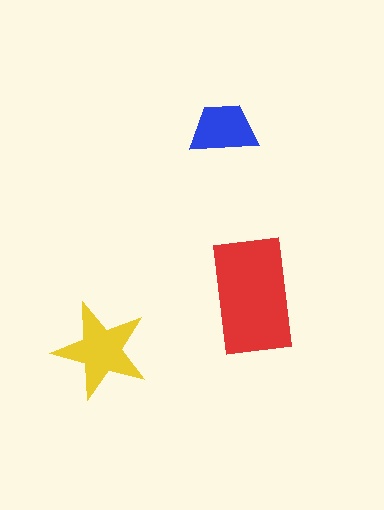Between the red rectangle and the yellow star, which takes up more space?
The red rectangle.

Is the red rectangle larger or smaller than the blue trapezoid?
Larger.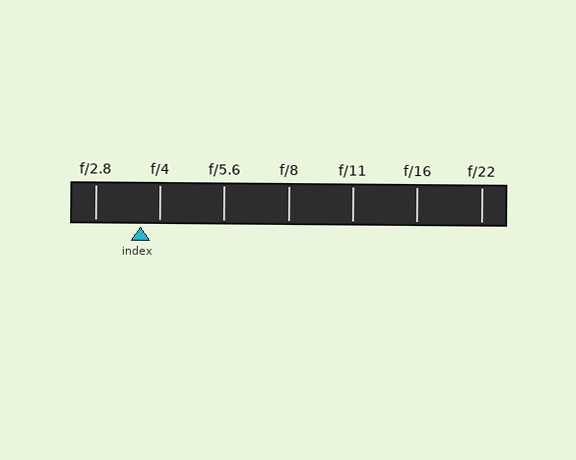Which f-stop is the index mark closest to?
The index mark is closest to f/4.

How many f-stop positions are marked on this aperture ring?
There are 7 f-stop positions marked.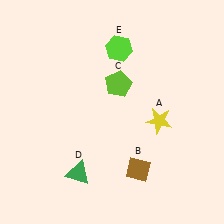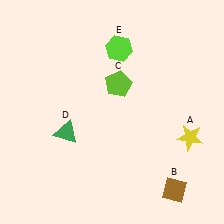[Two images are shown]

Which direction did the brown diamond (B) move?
The brown diamond (B) moved right.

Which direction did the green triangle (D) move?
The green triangle (D) moved up.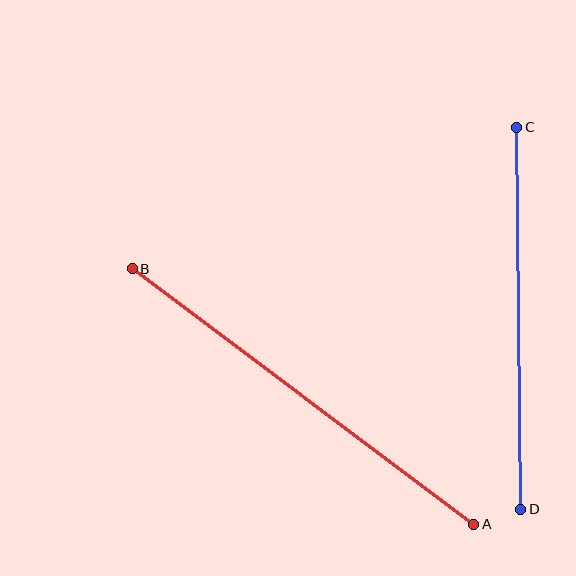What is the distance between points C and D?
The distance is approximately 382 pixels.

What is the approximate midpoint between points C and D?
The midpoint is at approximately (519, 318) pixels.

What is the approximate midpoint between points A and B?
The midpoint is at approximately (303, 396) pixels.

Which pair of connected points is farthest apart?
Points A and B are farthest apart.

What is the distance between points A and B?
The distance is approximately 427 pixels.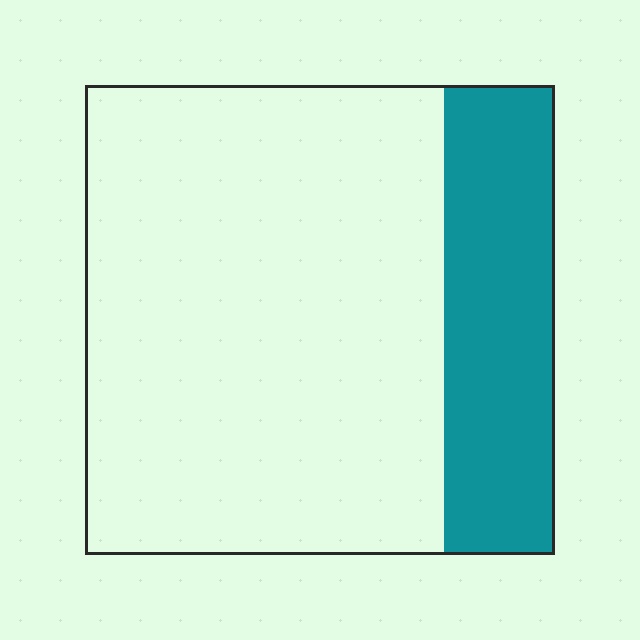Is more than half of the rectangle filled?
No.